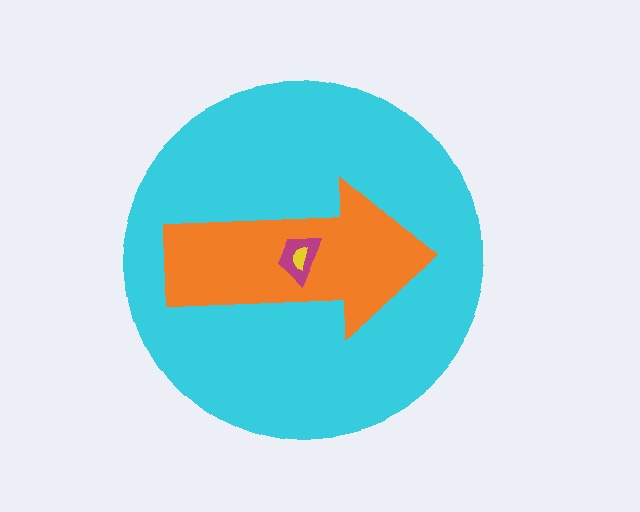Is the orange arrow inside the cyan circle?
Yes.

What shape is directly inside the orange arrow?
The magenta trapezoid.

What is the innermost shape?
The yellow semicircle.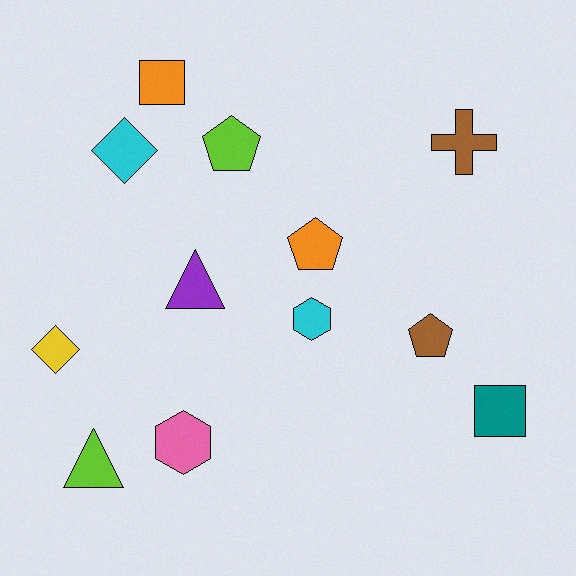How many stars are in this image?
There are no stars.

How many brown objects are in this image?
There are 2 brown objects.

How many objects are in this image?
There are 12 objects.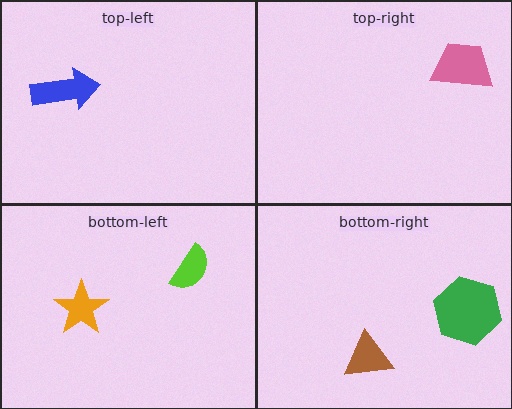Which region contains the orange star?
The bottom-left region.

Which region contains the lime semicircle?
The bottom-left region.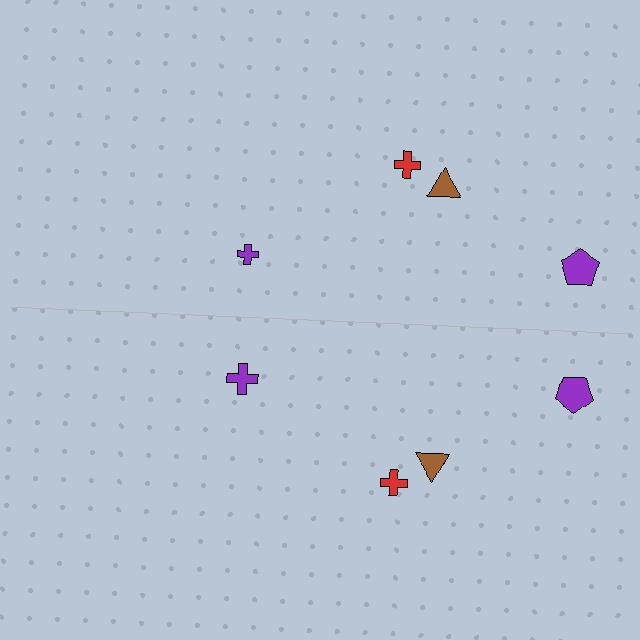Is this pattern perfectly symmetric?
No, the pattern is not perfectly symmetric. The purple cross on the bottom side has a different size than its mirror counterpart.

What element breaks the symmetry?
The purple cross on the bottom side has a different size than its mirror counterpart.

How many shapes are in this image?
There are 8 shapes in this image.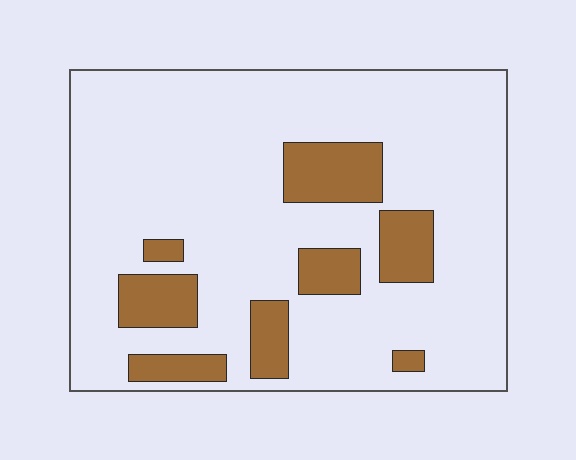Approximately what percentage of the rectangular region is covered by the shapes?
Approximately 20%.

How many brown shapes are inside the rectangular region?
8.